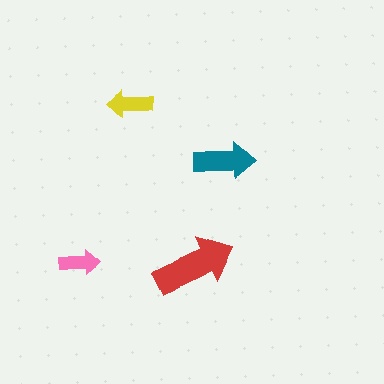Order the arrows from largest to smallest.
the red one, the teal one, the yellow one, the pink one.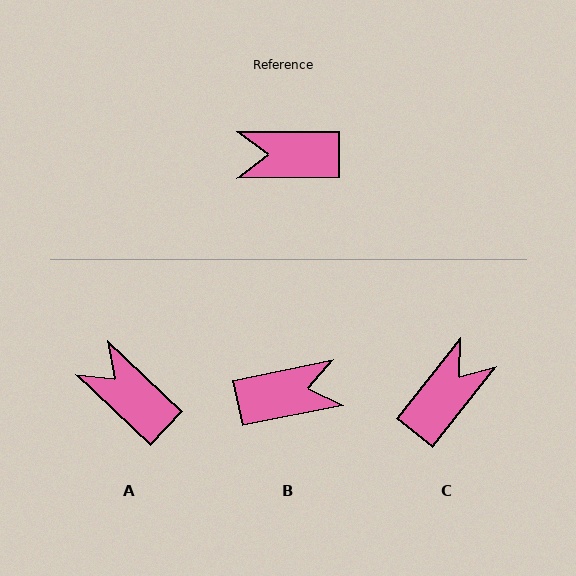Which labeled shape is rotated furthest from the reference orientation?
B, about 169 degrees away.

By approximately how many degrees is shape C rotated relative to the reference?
Approximately 129 degrees clockwise.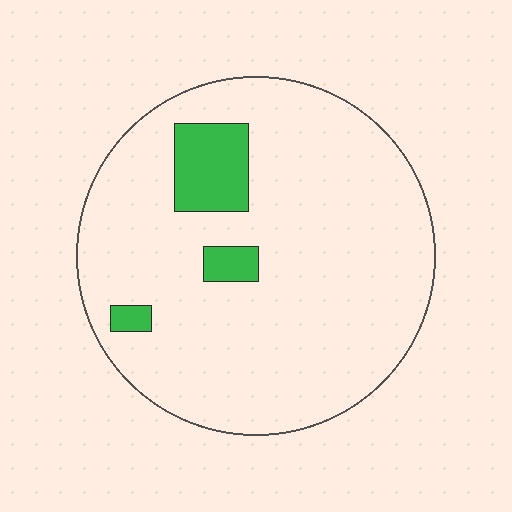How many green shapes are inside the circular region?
3.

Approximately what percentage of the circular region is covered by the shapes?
Approximately 10%.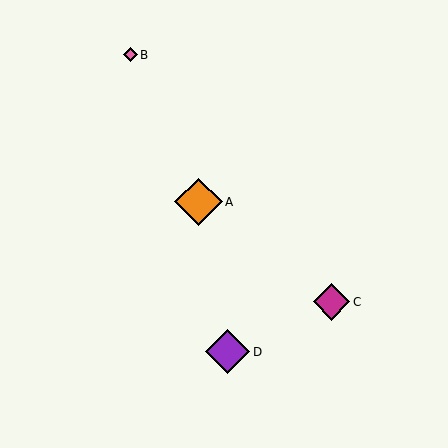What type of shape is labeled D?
Shape D is a purple diamond.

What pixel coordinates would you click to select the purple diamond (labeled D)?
Click at (228, 352) to select the purple diamond D.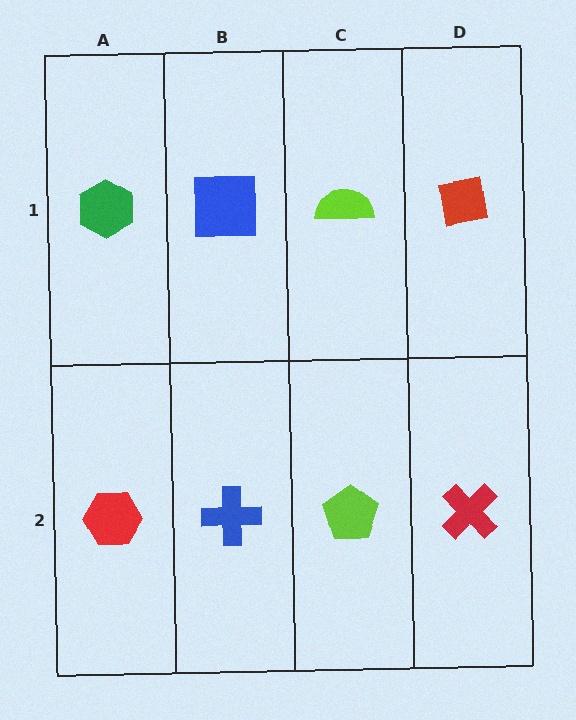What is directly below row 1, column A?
A red hexagon.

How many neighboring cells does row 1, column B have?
3.